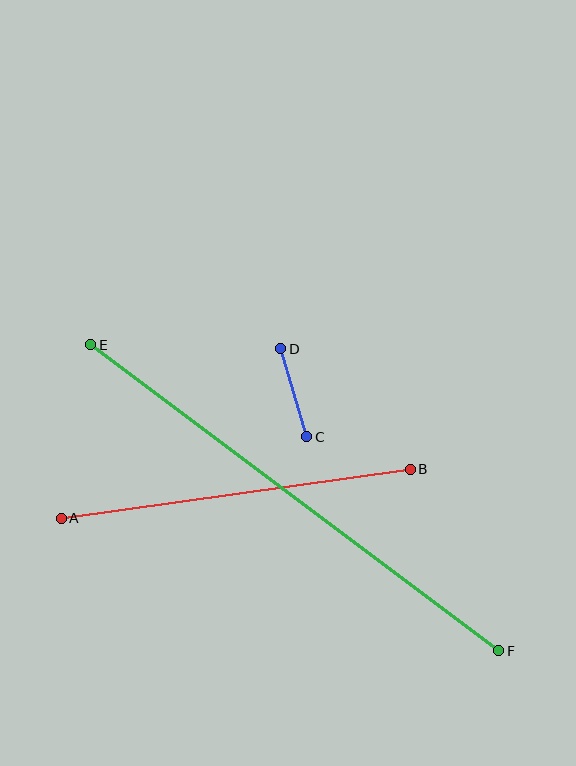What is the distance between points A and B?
The distance is approximately 352 pixels.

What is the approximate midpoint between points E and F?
The midpoint is at approximately (295, 498) pixels.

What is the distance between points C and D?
The distance is approximately 91 pixels.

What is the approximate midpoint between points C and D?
The midpoint is at approximately (294, 393) pixels.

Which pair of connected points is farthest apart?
Points E and F are farthest apart.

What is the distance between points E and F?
The distance is approximately 510 pixels.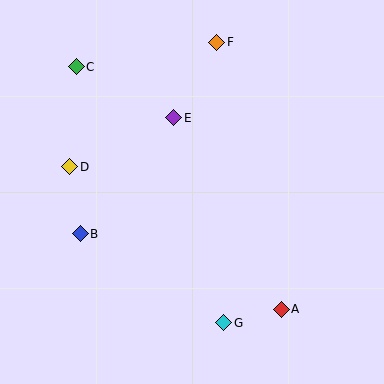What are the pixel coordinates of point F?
Point F is at (217, 42).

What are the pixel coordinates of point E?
Point E is at (174, 118).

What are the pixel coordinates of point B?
Point B is at (80, 234).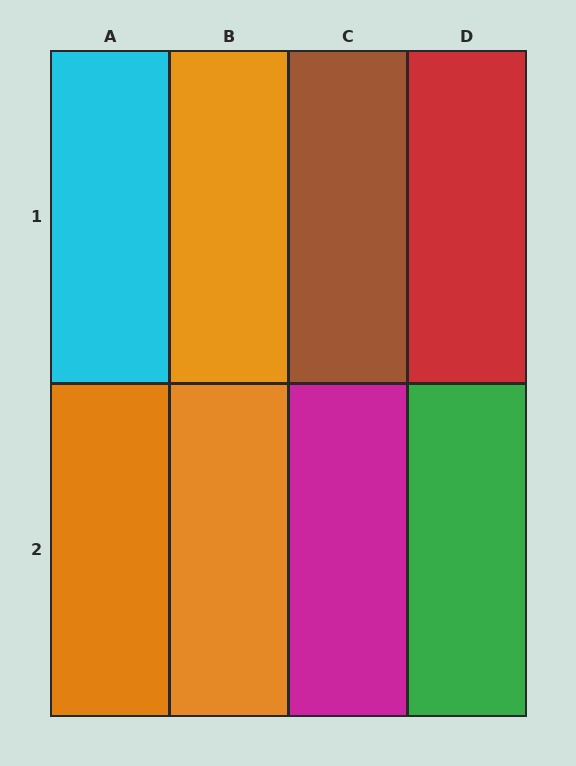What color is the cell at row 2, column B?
Orange.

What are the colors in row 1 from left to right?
Cyan, orange, brown, red.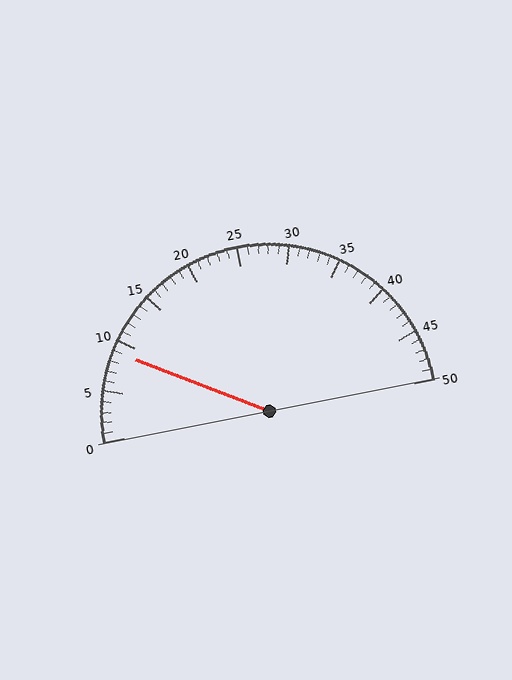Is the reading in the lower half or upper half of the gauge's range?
The reading is in the lower half of the range (0 to 50).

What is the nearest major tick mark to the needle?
The nearest major tick mark is 10.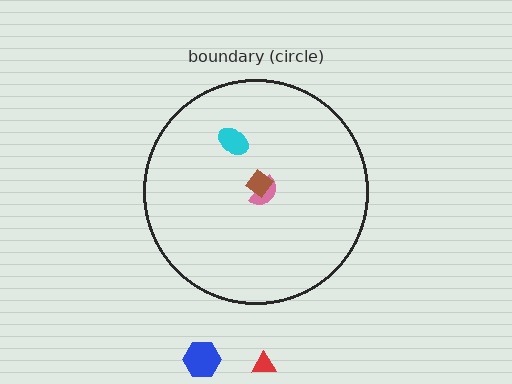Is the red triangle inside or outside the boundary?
Outside.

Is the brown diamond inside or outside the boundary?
Inside.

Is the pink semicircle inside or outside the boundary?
Inside.